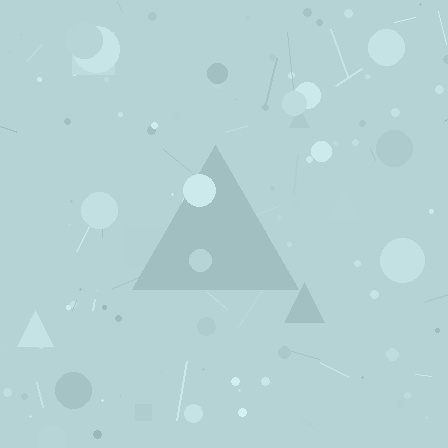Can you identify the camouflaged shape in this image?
The camouflaged shape is a triangle.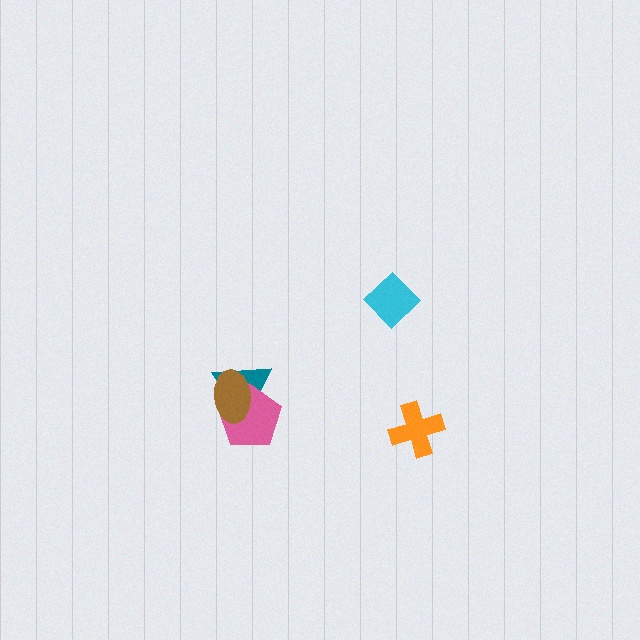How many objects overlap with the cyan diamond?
0 objects overlap with the cyan diamond.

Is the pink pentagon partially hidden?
Yes, it is partially covered by another shape.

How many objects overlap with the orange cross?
0 objects overlap with the orange cross.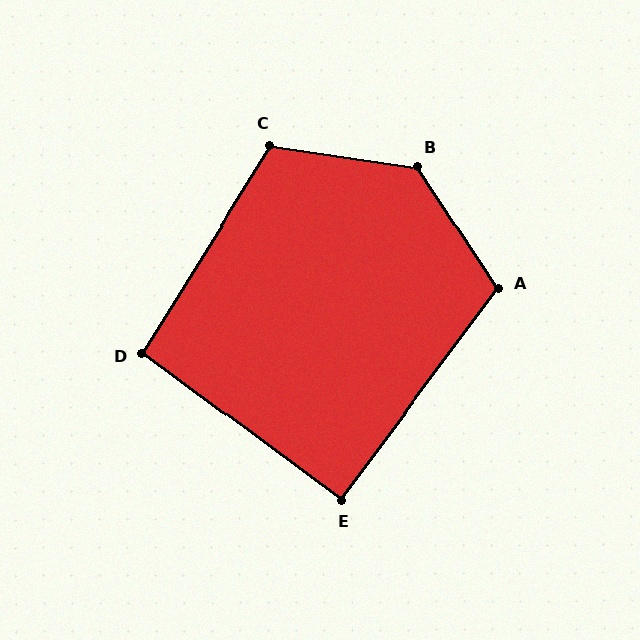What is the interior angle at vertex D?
Approximately 95 degrees (approximately right).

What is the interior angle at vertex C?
Approximately 113 degrees (obtuse).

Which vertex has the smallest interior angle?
E, at approximately 90 degrees.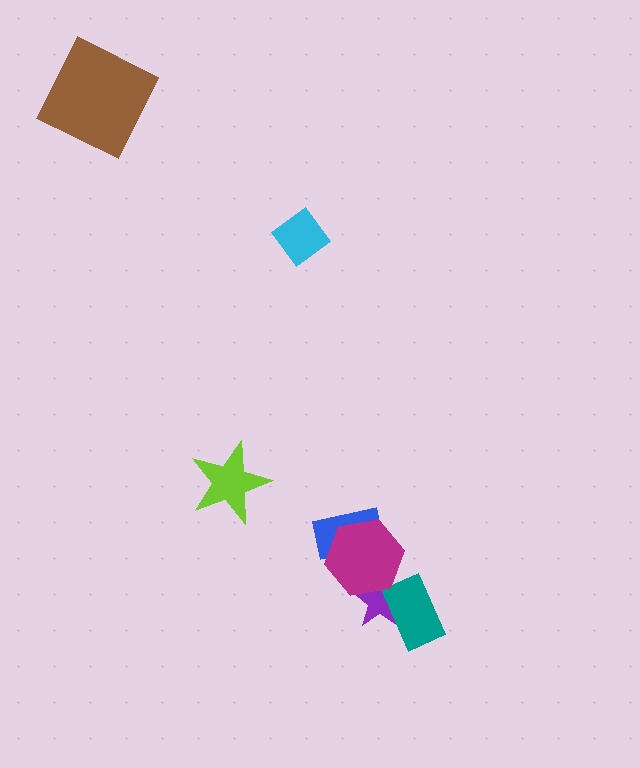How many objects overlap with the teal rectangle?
1 object overlaps with the teal rectangle.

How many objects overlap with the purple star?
2 objects overlap with the purple star.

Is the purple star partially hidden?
Yes, it is partially covered by another shape.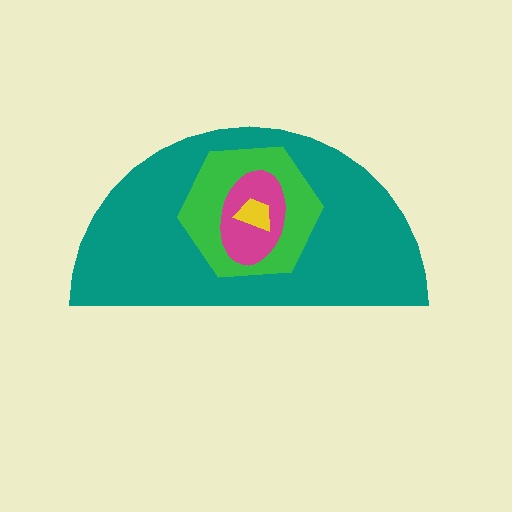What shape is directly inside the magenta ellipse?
The yellow trapezoid.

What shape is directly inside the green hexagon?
The magenta ellipse.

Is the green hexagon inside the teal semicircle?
Yes.